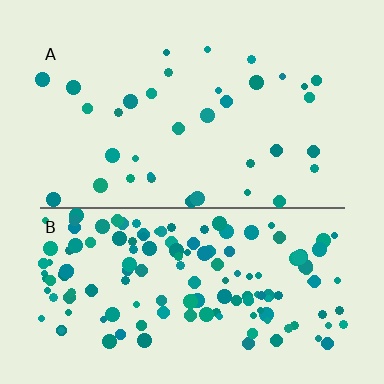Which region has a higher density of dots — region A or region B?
B (the bottom).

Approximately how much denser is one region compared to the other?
Approximately 4.1× — region B over region A.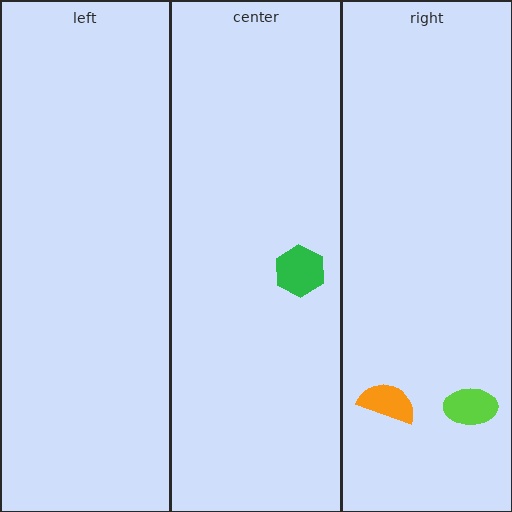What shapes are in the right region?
The lime ellipse, the orange semicircle.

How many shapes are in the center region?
1.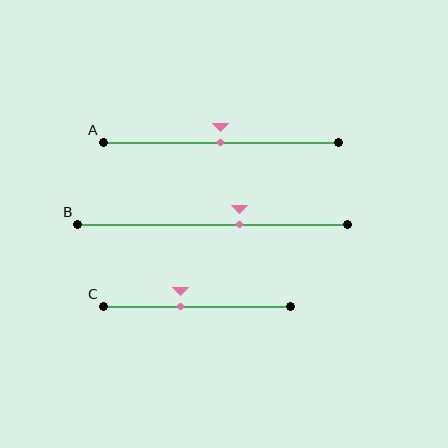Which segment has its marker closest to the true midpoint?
Segment A has its marker closest to the true midpoint.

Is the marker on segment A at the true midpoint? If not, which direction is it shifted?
Yes, the marker on segment A is at the true midpoint.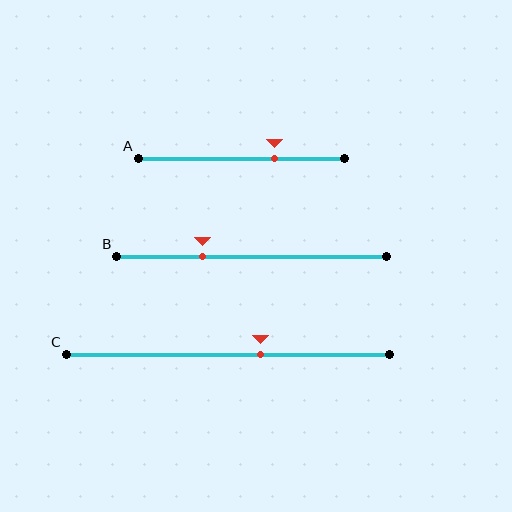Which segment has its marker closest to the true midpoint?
Segment C has its marker closest to the true midpoint.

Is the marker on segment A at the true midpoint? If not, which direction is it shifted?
No, the marker on segment A is shifted to the right by about 16% of the segment length.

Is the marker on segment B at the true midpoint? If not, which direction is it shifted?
No, the marker on segment B is shifted to the left by about 18% of the segment length.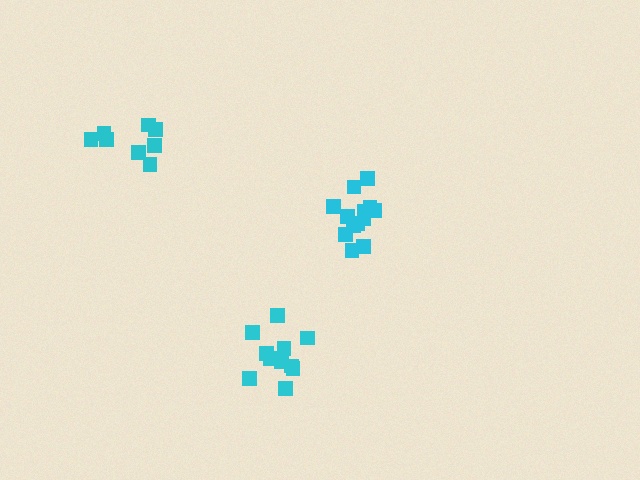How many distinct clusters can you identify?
There are 3 distinct clusters.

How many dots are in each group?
Group 1: 8 dots, Group 2: 11 dots, Group 3: 13 dots (32 total).